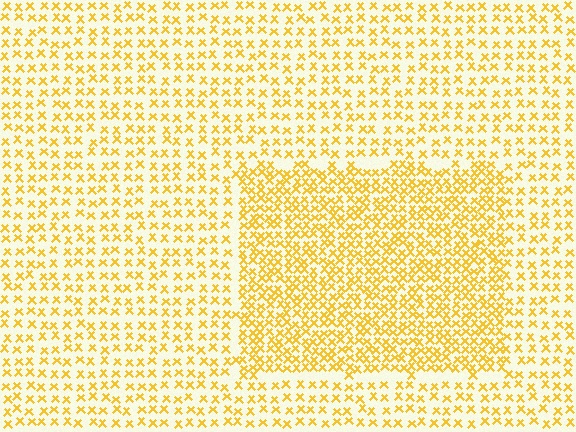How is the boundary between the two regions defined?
The boundary is defined by a change in element density (approximately 1.9x ratio). All elements are the same color, size, and shape.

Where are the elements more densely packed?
The elements are more densely packed inside the rectangle boundary.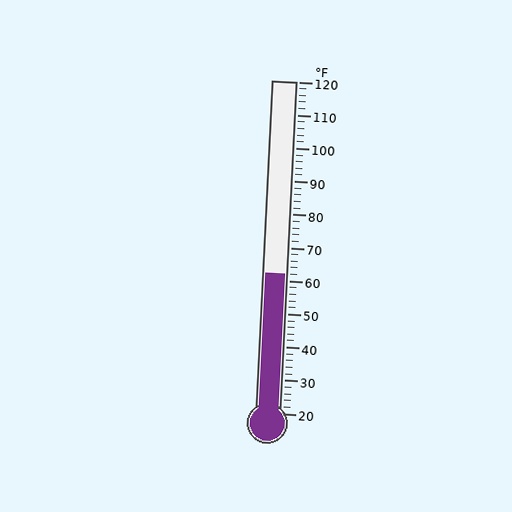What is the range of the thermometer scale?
The thermometer scale ranges from 20°F to 120°F.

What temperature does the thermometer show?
The thermometer shows approximately 62°F.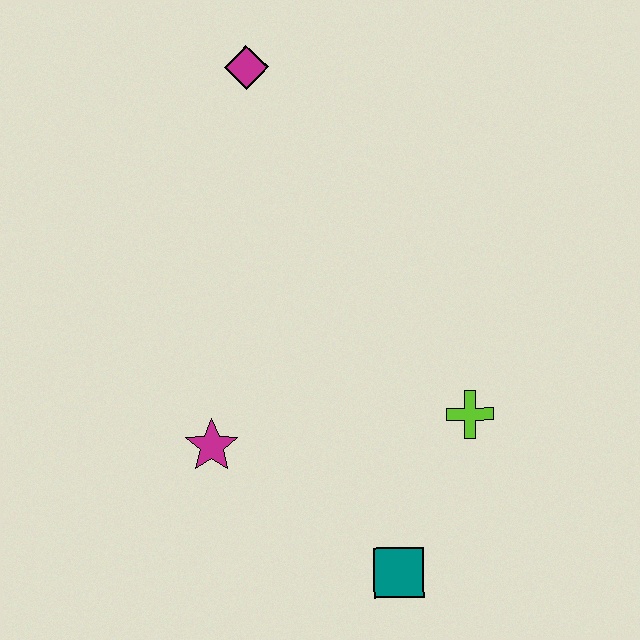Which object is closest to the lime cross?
The teal square is closest to the lime cross.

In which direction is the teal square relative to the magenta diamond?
The teal square is below the magenta diamond.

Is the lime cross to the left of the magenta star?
No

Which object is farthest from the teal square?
The magenta diamond is farthest from the teal square.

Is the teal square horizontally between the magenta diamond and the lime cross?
Yes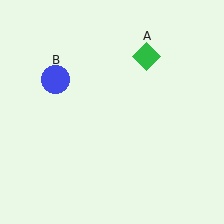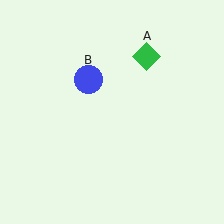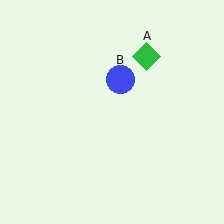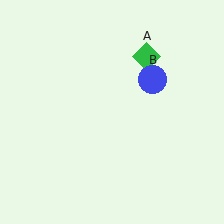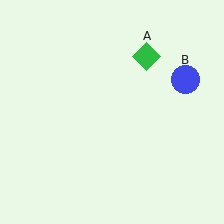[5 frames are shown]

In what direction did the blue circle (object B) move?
The blue circle (object B) moved right.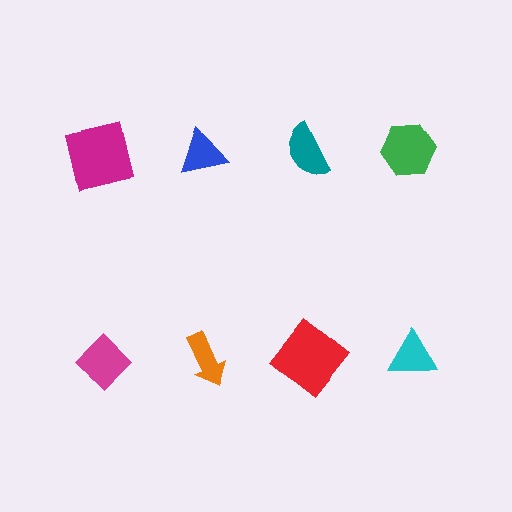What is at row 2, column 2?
An orange arrow.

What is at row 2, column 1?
A magenta diamond.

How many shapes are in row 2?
4 shapes.